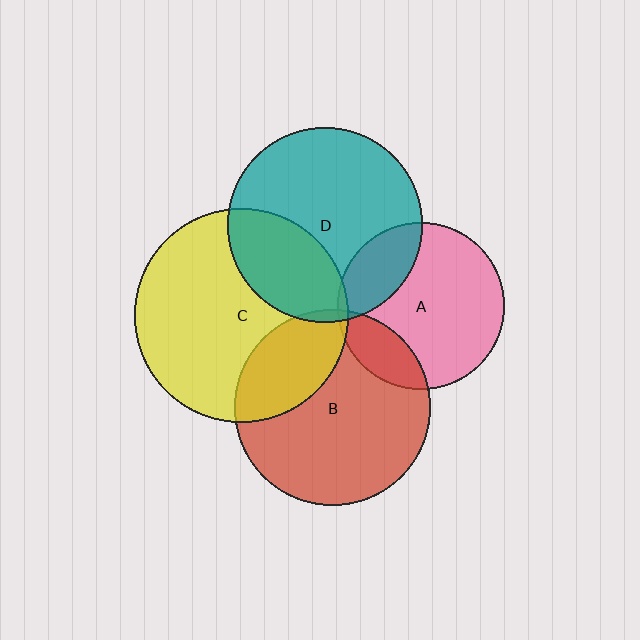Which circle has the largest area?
Circle C (yellow).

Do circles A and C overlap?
Yes.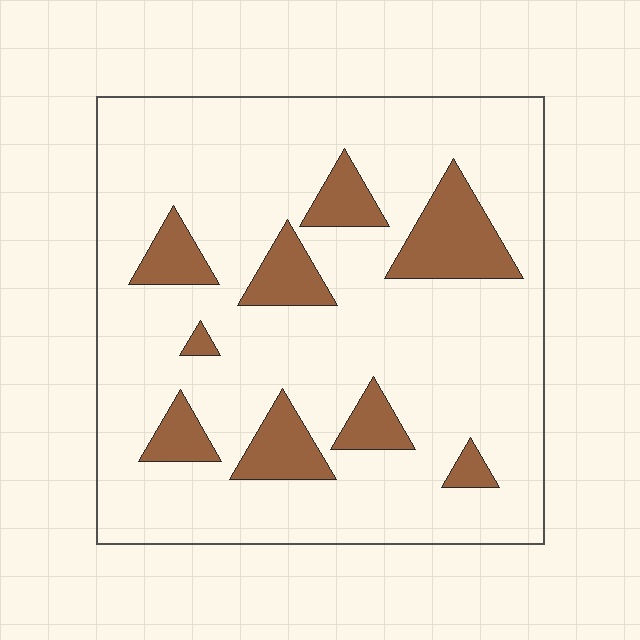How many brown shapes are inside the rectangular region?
9.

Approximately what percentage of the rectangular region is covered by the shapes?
Approximately 15%.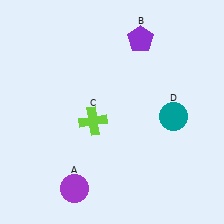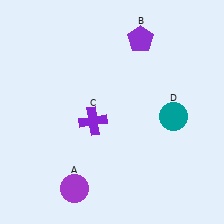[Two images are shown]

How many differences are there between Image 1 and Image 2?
There is 1 difference between the two images.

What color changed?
The cross (C) changed from lime in Image 1 to purple in Image 2.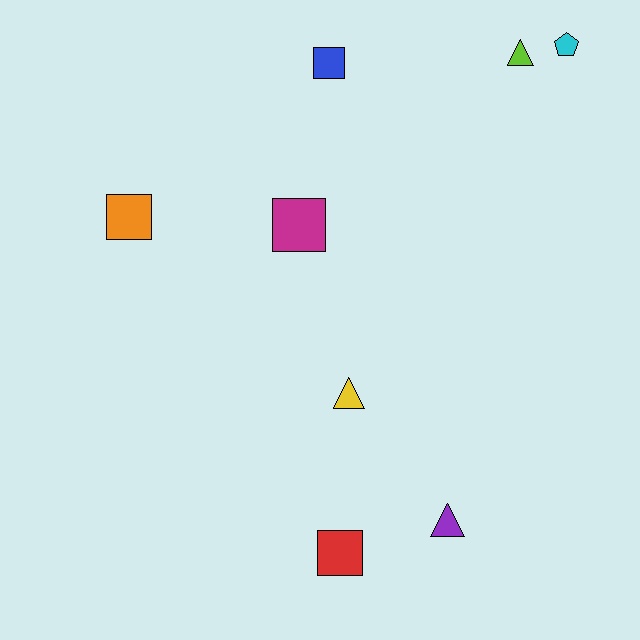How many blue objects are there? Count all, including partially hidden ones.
There is 1 blue object.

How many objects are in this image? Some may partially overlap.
There are 8 objects.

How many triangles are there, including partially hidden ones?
There are 3 triangles.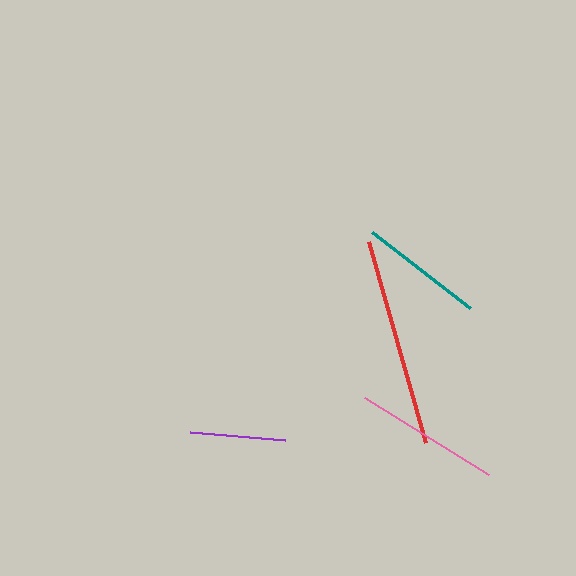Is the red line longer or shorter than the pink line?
The red line is longer than the pink line.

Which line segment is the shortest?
The purple line is the shortest at approximately 96 pixels.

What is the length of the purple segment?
The purple segment is approximately 96 pixels long.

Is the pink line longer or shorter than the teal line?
The pink line is longer than the teal line.